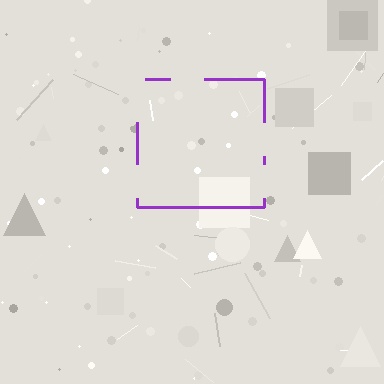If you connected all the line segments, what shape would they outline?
They would outline a square.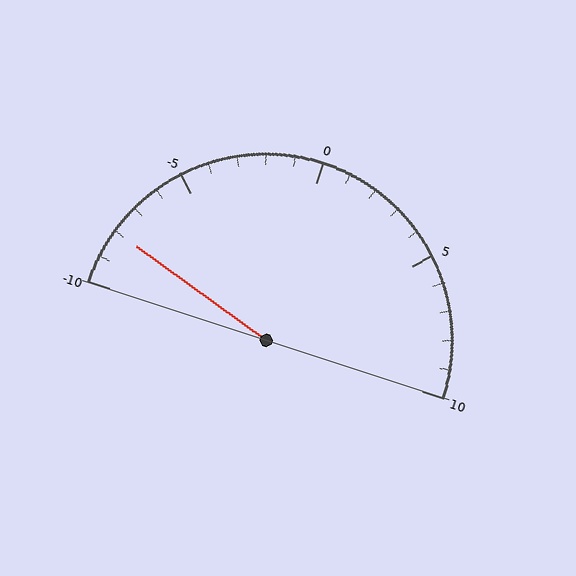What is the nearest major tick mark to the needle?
The nearest major tick mark is -10.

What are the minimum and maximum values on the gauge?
The gauge ranges from -10 to 10.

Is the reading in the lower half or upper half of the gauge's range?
The reading is in the lower half of the range (-10 to 10).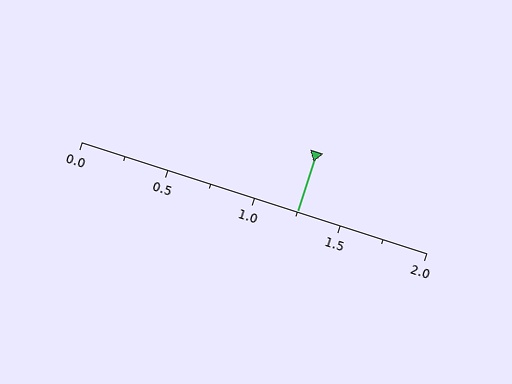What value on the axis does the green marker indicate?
The marker indicates approximately 1.25.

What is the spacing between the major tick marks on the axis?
The major ticks are spaced 0.5 apart.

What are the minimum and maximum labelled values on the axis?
The axis runs from 0.0 to 2.0.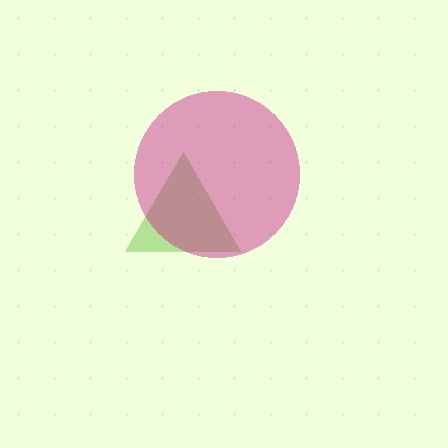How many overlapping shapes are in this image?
There are 2 overlapping shapes in the image.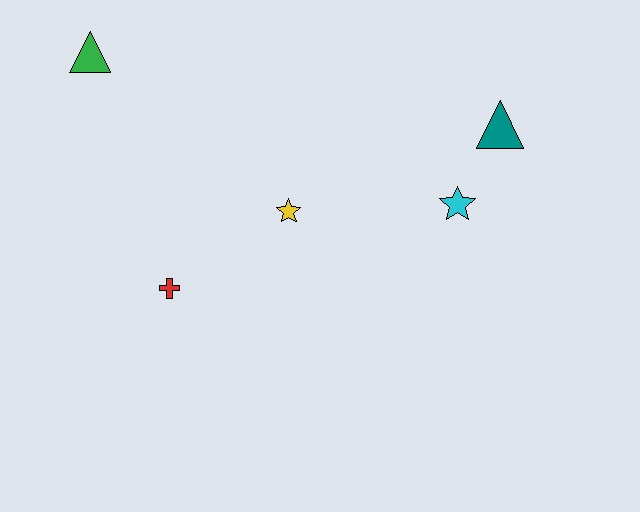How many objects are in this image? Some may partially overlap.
There are 5 objects.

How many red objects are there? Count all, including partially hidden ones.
There is 1 red object.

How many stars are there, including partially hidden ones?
There are 2 stars.